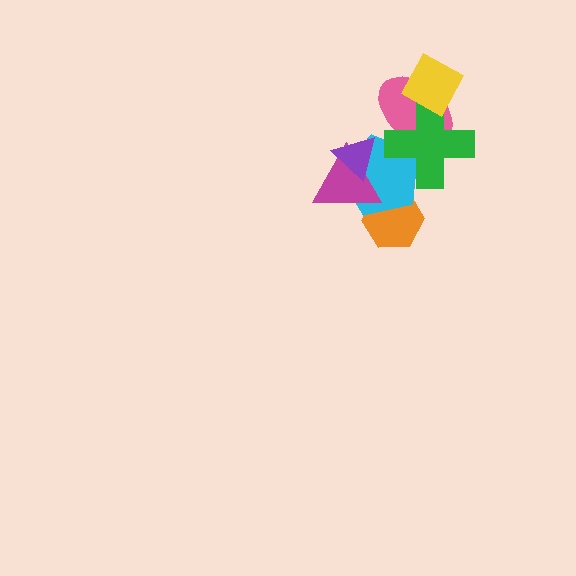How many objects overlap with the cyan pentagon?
5 objects overlap with the cyan pentagon.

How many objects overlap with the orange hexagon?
2 objects overlap with the orange hexagon.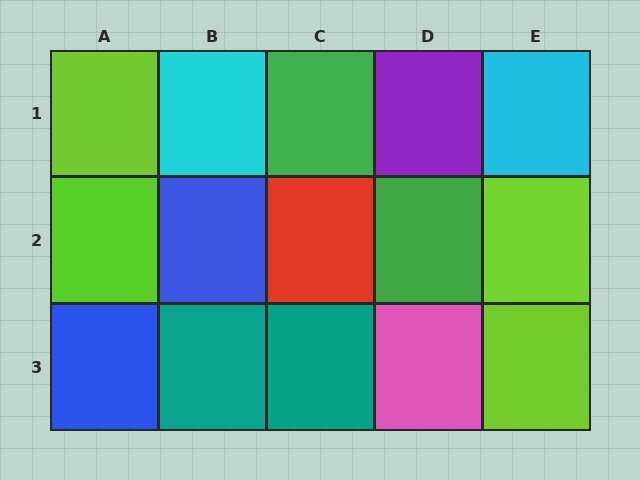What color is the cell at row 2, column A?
Lime.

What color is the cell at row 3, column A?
Blue.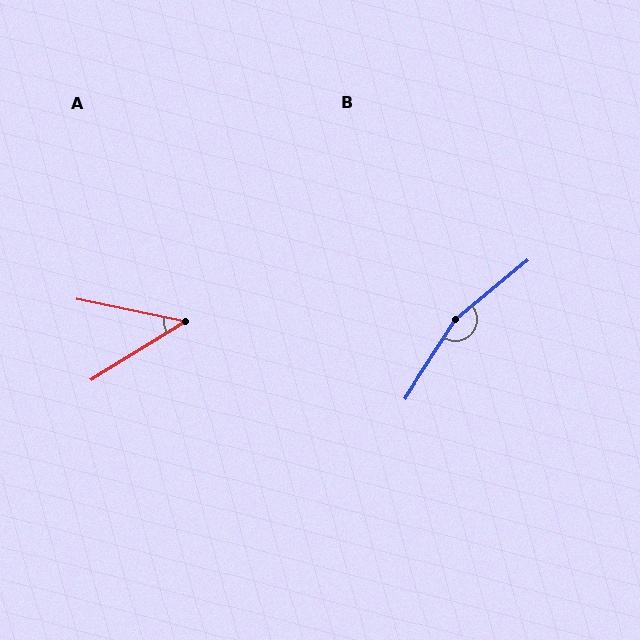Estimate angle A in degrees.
Approximately 43 degrees.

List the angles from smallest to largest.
A (43°), B (162°).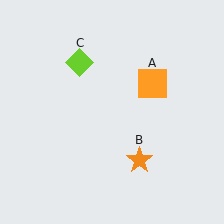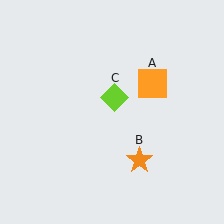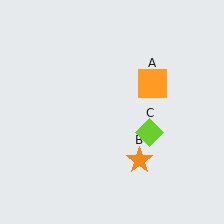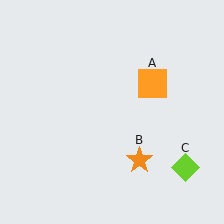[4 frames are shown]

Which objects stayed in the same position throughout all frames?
Orange square (object A) and orange star (object B) remained stationary.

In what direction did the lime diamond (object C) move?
The lime diamond (object C) moved down and to the right.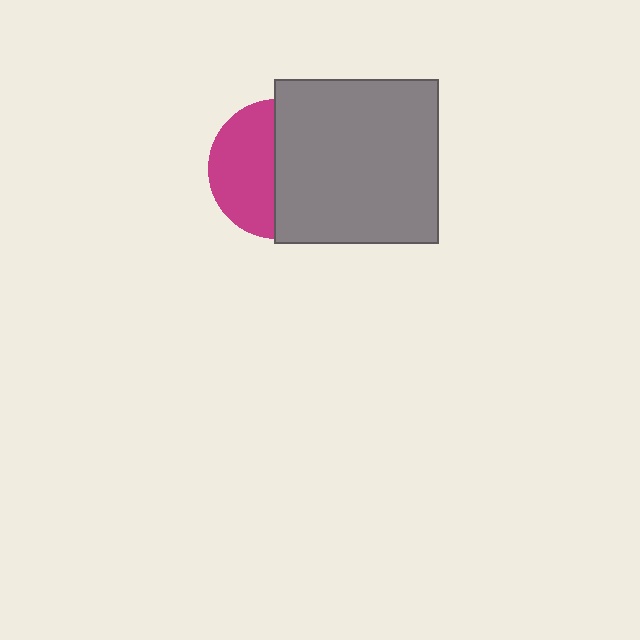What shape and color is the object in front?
The object in front is a gray square.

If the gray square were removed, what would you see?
You would see the complete magenta circle.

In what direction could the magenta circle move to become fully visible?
The magenta circle could move left. That would shift it out from behind the gray square entirely.